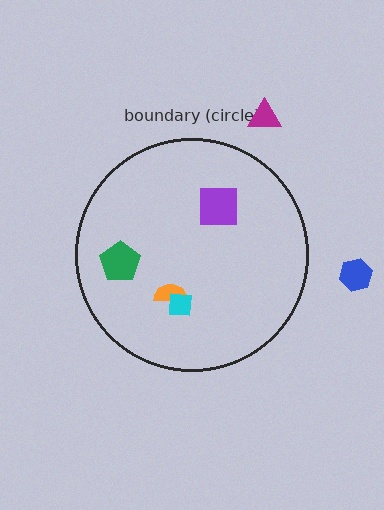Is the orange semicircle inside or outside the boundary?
Inside.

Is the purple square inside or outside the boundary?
Inside.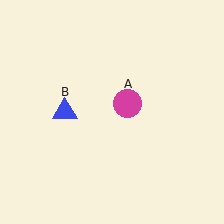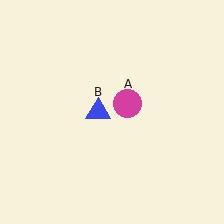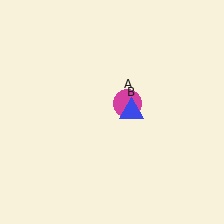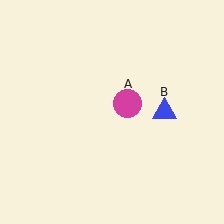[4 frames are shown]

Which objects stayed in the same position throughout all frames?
Magenta circle (object A) remained stationary.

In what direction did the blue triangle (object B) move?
The blue triangle (object B) moved right.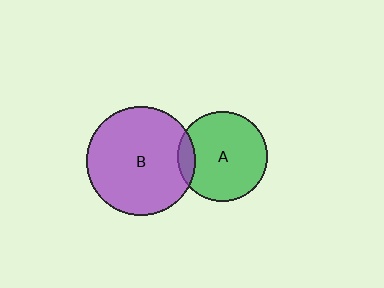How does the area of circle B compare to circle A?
Approximately 1.5 times.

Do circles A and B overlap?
Yes.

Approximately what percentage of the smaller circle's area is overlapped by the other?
Approximately 10%.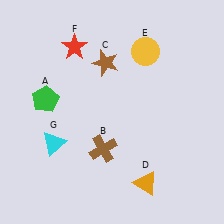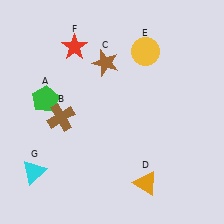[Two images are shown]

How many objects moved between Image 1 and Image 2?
2 objects moved between the two images.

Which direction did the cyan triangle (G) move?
The cyan triangle (G) moved down.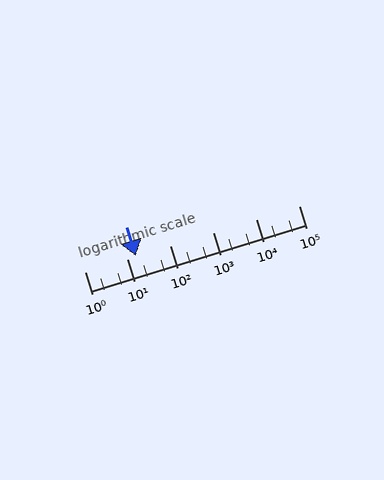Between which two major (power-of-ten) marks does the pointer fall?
The pointer is between 10 and 100.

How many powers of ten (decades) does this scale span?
The scale spans 5 decades, from 1 to 100000.